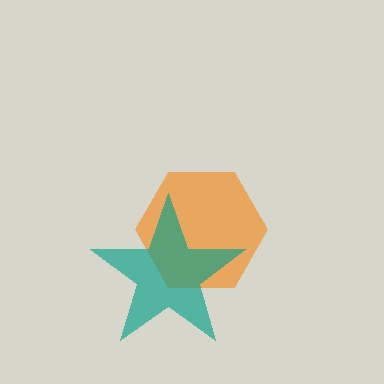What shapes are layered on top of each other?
The layered shapes are: an orange hexagon, a teal star.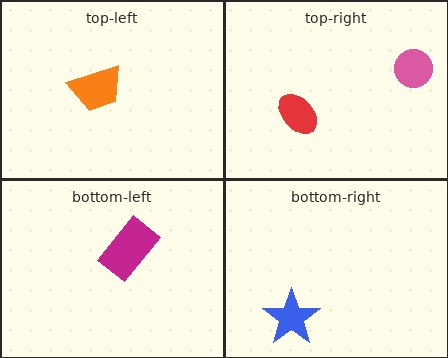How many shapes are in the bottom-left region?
1.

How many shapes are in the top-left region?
1.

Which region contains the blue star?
The bottom-right region.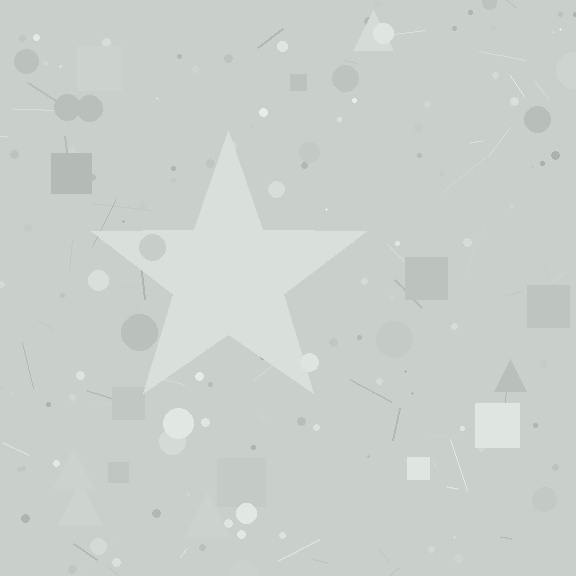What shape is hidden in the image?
A star is hidden in the image.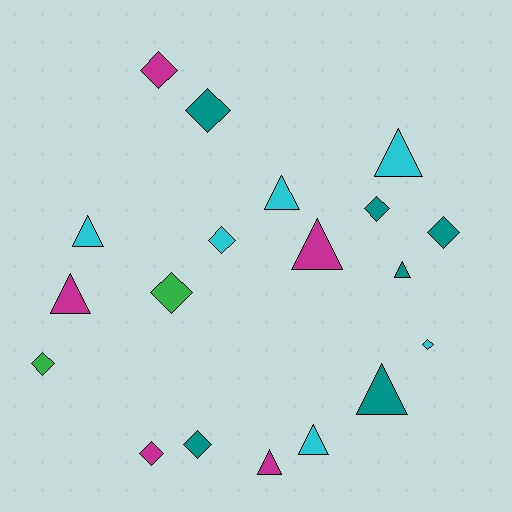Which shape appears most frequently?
Diamond, with 10 objects.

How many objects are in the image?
There are 19 objects.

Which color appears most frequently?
Teal, with 6 objects.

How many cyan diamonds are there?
There are 2 cyan diamonds.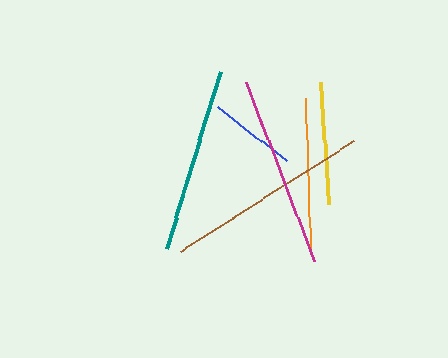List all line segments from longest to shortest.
From longest to shortest: brown, magenta, teal, orange, yellow, blue.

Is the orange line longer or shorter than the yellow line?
The orange line is longer than the yellow line.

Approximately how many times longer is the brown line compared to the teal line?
The brown line is approximately 1.1 times the length of the teal line.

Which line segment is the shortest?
The blue line is the shortest at approximately 88 pixels.